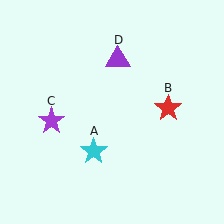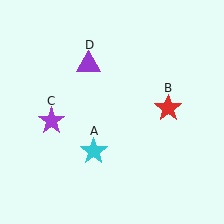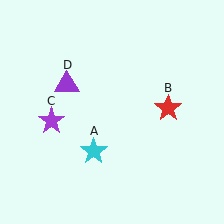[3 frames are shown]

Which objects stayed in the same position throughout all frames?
Cyan star (object A) and red star (object B) and purple star (object C) remained stationary.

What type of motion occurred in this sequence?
The purple triangle (object D) rotated counterclockwise around the center of the scene.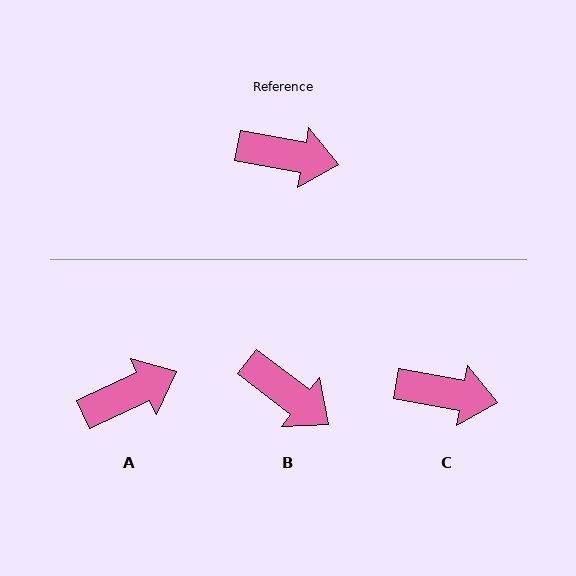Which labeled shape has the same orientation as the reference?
C.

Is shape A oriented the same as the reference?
No, it is off by about 35 degrees.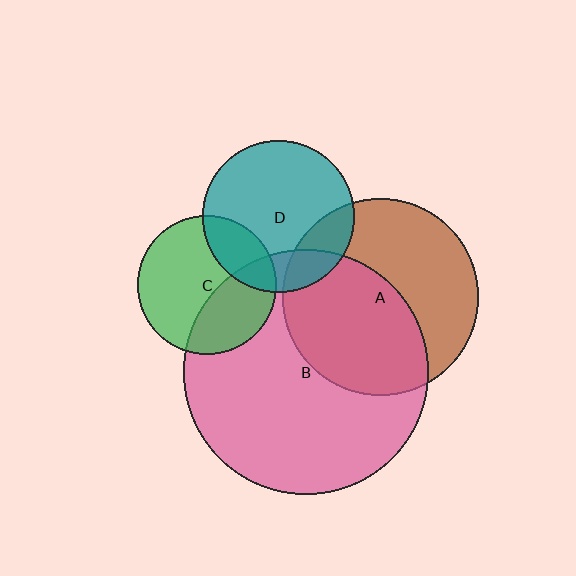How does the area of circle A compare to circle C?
Approximately 2.0 times.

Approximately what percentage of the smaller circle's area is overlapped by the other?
Approximately 20%.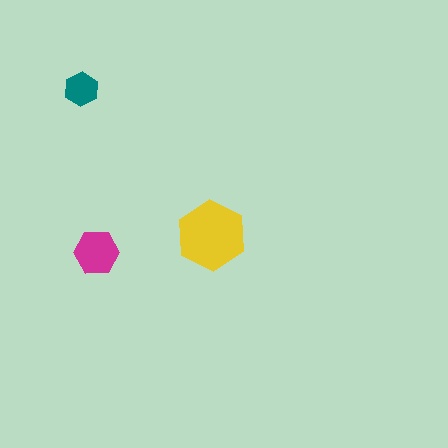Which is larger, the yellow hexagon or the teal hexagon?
The yellow one.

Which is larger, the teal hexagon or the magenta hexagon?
The magenta one.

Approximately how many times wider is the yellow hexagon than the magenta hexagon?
About 1.5 times wider.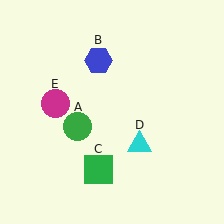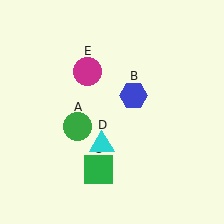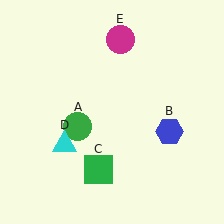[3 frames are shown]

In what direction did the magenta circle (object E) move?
The magenta circle (object E) moved up and to the right.